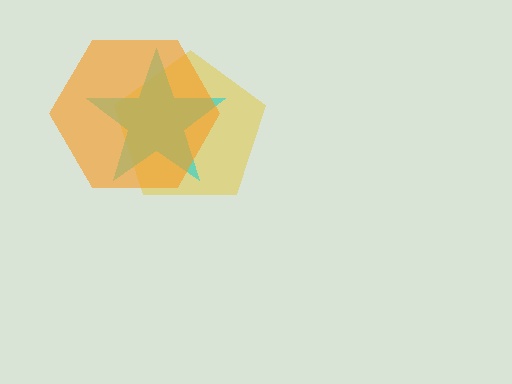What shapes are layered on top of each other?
The layered shapes are: a yellow pentagon, a cyan star, an orange hexagon.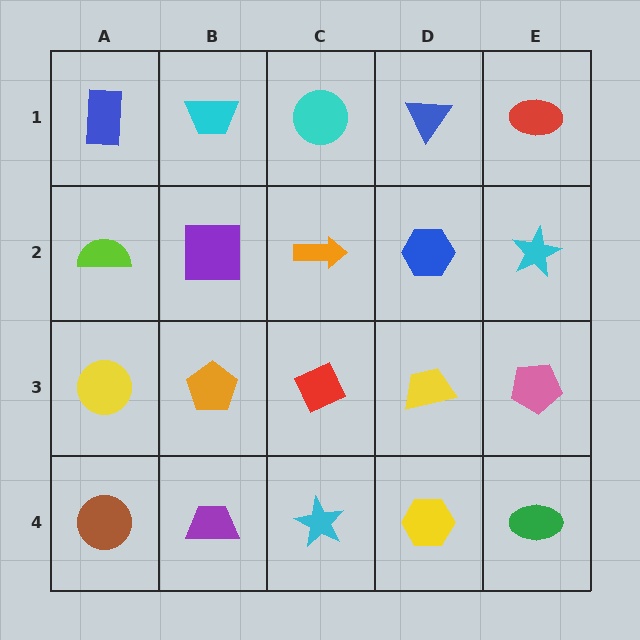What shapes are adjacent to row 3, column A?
A lime semicircle (row 2, column A), a brown circle (row 4, column A), an orange pentagon (row 3, column B).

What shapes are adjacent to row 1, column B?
A purple square (row 2, column B), a blue rectangle (row 1, column A), a cyan circle (row 1, column C).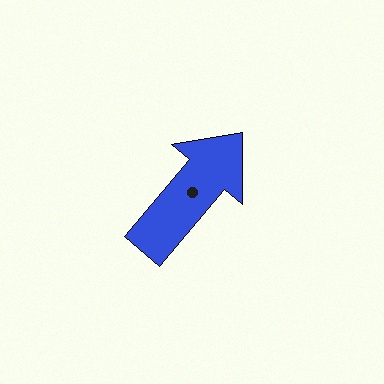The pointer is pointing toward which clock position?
Roughly 1 o'clock.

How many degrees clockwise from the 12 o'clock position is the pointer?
Approximately 40 degrees.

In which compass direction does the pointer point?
Northeast.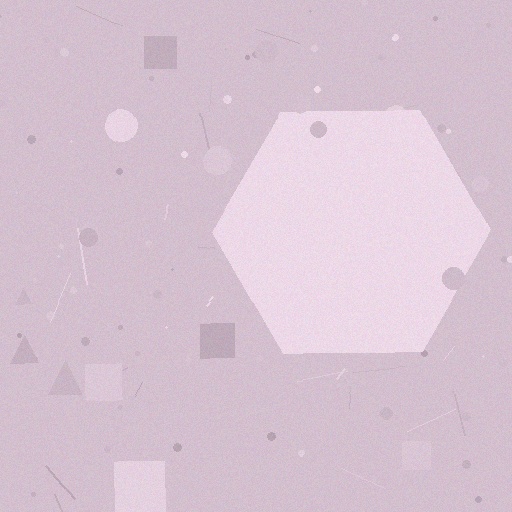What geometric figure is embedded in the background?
A hexagon is embedded in the background.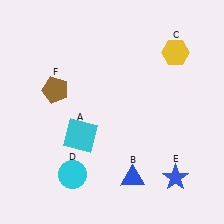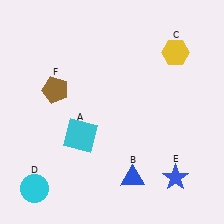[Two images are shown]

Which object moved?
The cyan circle (D) moved left.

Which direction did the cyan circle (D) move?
The cyan circle (D) moved left.